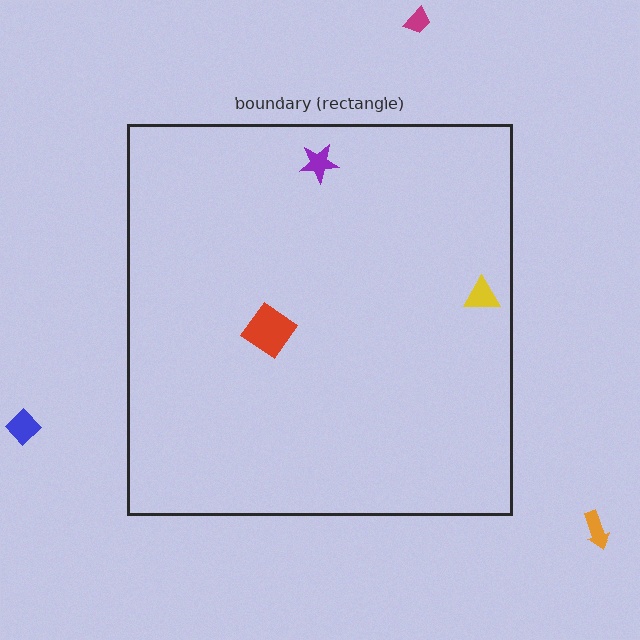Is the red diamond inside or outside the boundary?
Inside.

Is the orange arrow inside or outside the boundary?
Outside.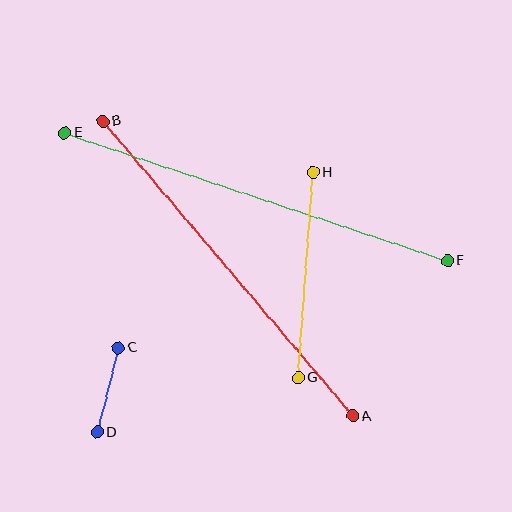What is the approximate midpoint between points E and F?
The midpoint is at approximately (256, 197) pixels.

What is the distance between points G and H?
The distance is approximately 206 pixels.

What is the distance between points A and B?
The distance is approximately 387 pixels.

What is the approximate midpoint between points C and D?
The midpoint is at approximately (108, 390) pixels.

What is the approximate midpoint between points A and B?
The midpoint is at approximately (228, 269) pixels.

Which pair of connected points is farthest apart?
Points E and F are farthest apart.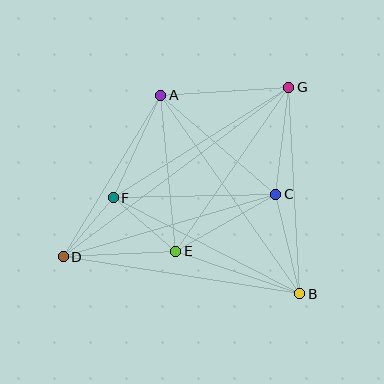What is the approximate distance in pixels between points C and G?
The distance between C and G is approximately 108 pixels.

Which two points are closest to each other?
Points D and F are closest to each other.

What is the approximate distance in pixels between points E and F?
The distance between E and F is approximately 82 pixels.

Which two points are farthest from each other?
Points D and G are farthest from each other.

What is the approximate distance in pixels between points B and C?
The distance between B and C is approximately 102 pixels.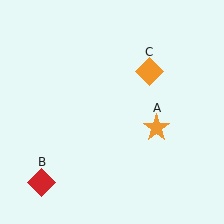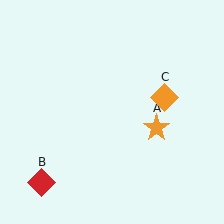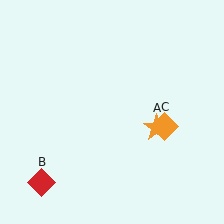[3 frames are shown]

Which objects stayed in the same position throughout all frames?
Orange star (object A) and red diamond (object B) remained stationary.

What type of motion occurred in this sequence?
The orange diamond (object C) rotated clockwise around the center of the scene.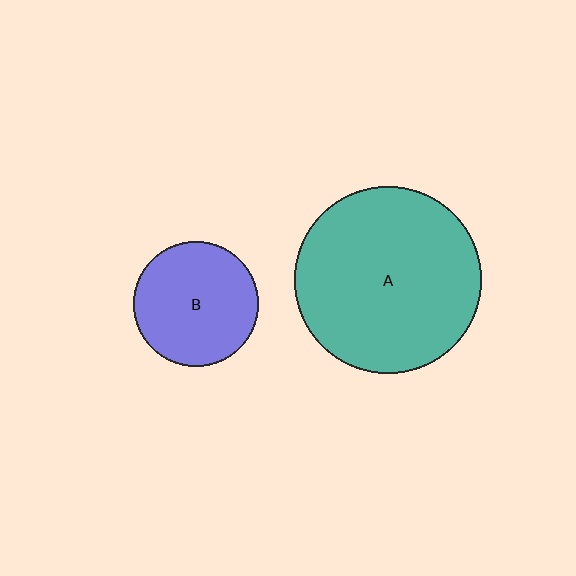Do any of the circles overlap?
No, none of the circles overlap.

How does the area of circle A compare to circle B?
Approximately 2.3 times.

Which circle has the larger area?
Circle A (teal).